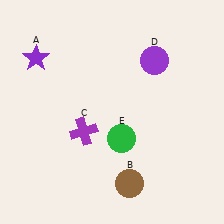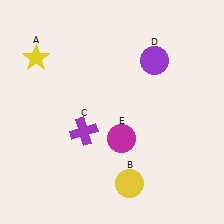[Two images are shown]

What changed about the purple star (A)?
In Image 1, A is purple. In Image 2, it changed to yellow.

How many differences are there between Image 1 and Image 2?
There are 3 differences between the two images.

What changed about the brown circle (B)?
In Image 1, B is brown. In Image 2, it changed to yellow.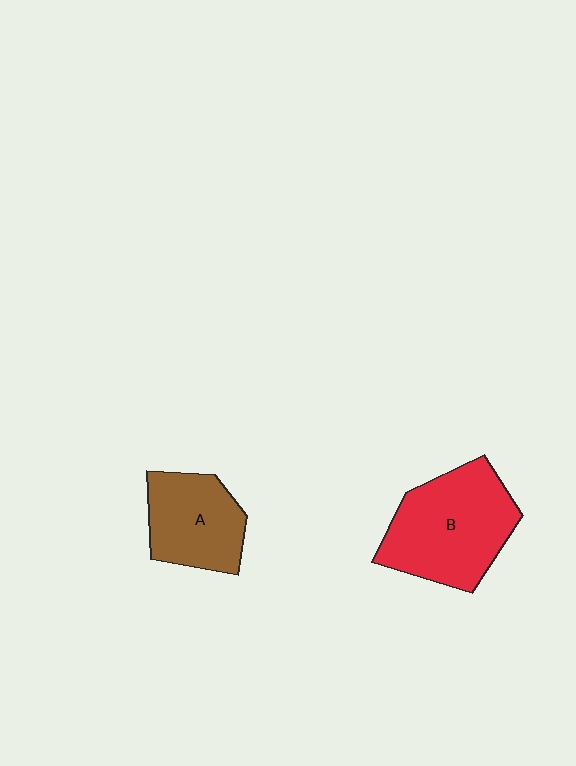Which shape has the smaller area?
Shape A (brown).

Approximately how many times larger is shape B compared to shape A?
Approximately 1.5 times.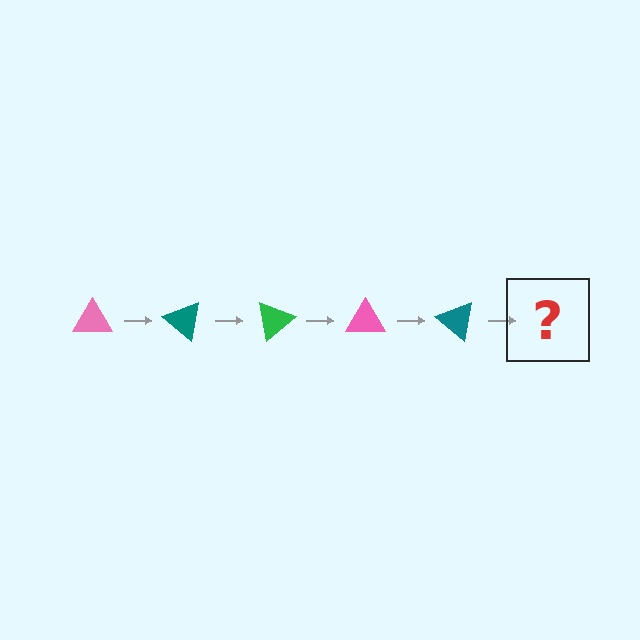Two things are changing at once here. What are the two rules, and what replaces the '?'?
The two rules are that it rotates 40 degrees each step and the color cycles through pink, teal, and green. The '?' should be a green triangle, rotated 200 degrees from the start.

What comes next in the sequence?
The next element should be a green triangle, rotated 200 degrees from the start.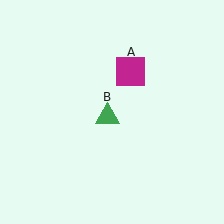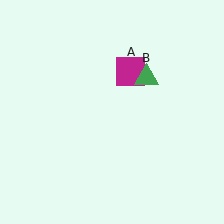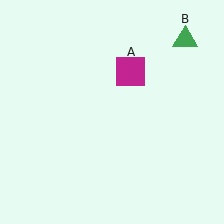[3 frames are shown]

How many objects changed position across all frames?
1 object changed position: green triangle (object B).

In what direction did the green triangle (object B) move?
The green triangle (object B) moved up and to the right.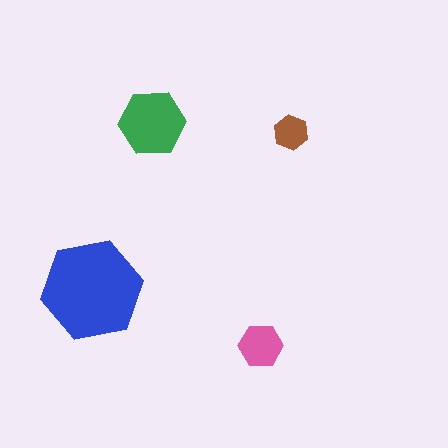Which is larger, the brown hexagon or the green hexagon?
The green one.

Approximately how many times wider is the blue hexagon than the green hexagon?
About 1.5 times wider.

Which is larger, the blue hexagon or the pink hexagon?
The blue one.